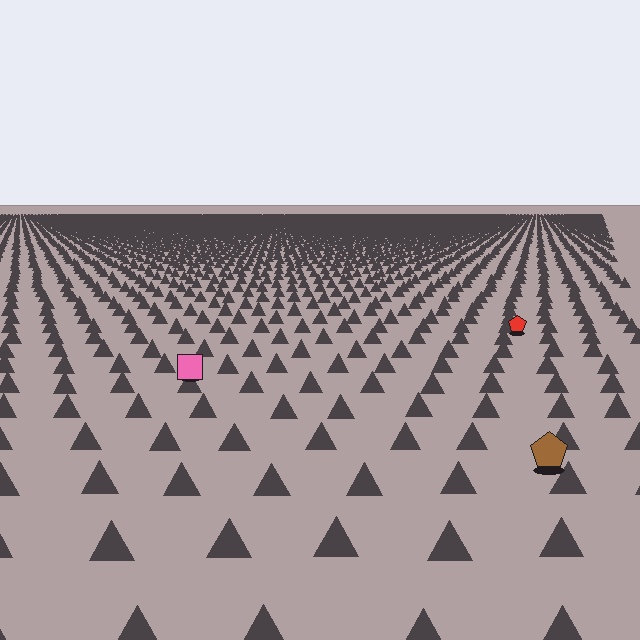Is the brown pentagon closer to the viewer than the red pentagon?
Yes. The brown pentagon is closer — you can tell from the texture gradient: the ground texture is coarser near it.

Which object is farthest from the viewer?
The red pentagon is farthest from the viewer. It appears smaller and the ground texture around it is denser.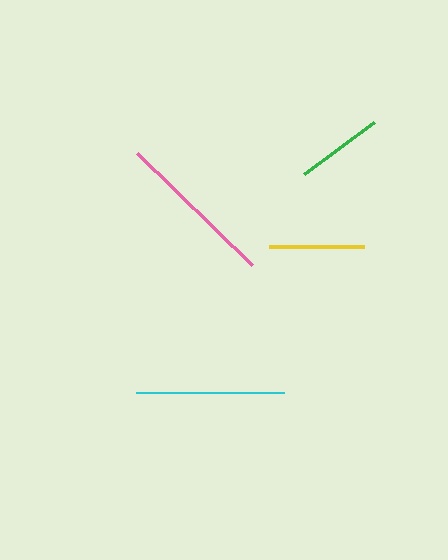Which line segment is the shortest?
The green line is the shortest at approximately 88 pixels.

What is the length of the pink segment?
The pink segment is approximately 160 pixels long.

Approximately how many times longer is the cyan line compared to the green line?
The cyan line is approximately 1.7 times the length of the green line.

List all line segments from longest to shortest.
From longest to shortest: pink, cyan, yellow, green.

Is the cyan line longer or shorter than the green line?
The cyan line is longer than the green line.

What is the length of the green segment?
The green segment is approximately 88 pixels long.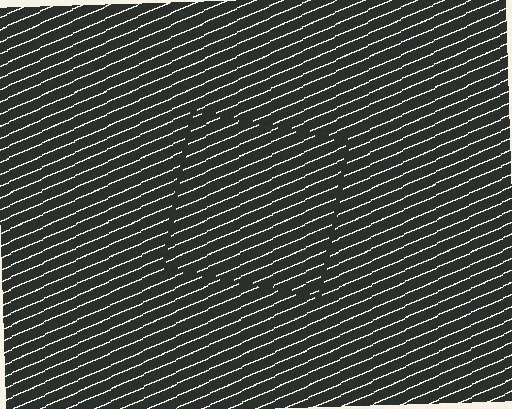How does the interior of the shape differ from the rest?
The interior of the shape contains the same grating, shifted by half a period — the contour is defined by the phase discontinuity where line-ends from the inner and outer gratings abut.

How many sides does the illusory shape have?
4 sides — the line-ends trace a square.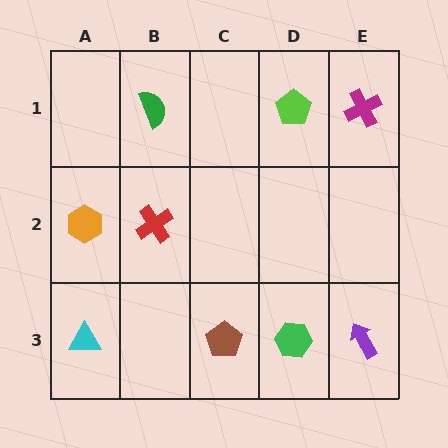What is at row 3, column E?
A purple arrow.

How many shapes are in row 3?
4 shapes.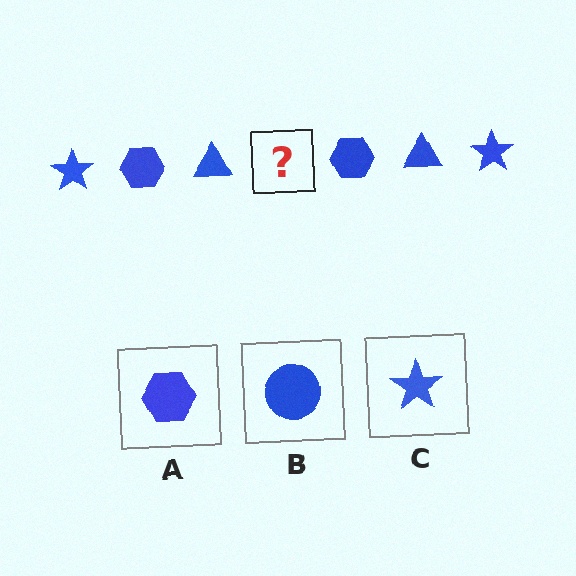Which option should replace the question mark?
Option C.